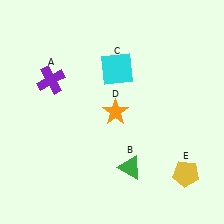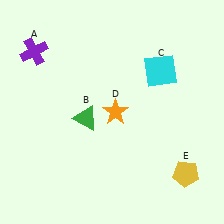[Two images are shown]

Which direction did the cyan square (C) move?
The cyan square (C) moved right.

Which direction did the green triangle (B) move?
The green triangle (B) moved up.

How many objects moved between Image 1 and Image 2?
3 objects moved between the two images.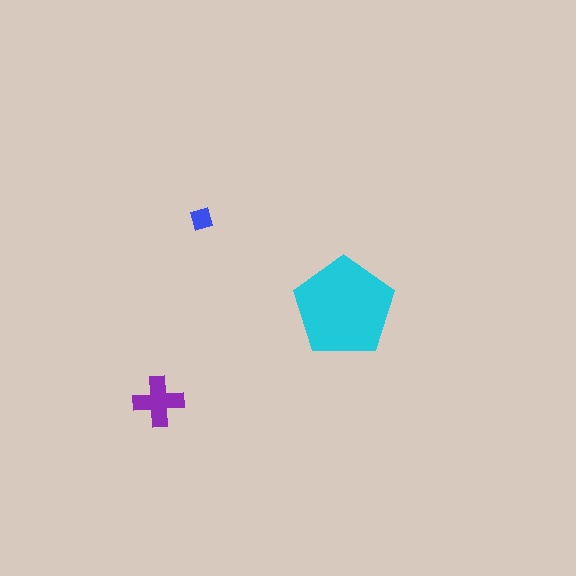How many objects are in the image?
There are 3 objects in the image.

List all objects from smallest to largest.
The blue diamond, the purple cross, the cyan pentagon.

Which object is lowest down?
The purple cross is bottommost.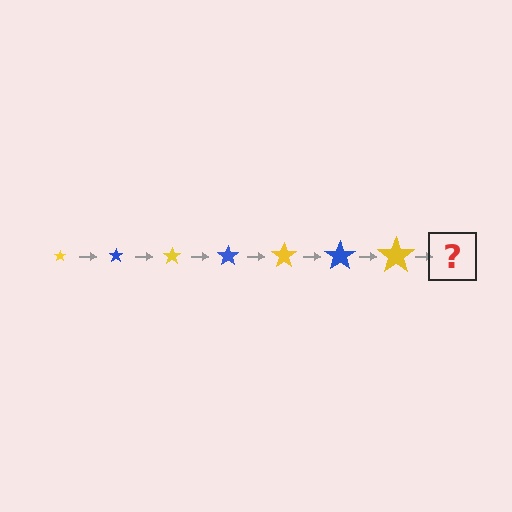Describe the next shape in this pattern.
It should be a blue star, larger than the previous one.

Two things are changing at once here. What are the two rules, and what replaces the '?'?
The two rules are that the star grows larger each step and the color cycles through yellow and blue. The '?' should be a blue star, larger than the previous one.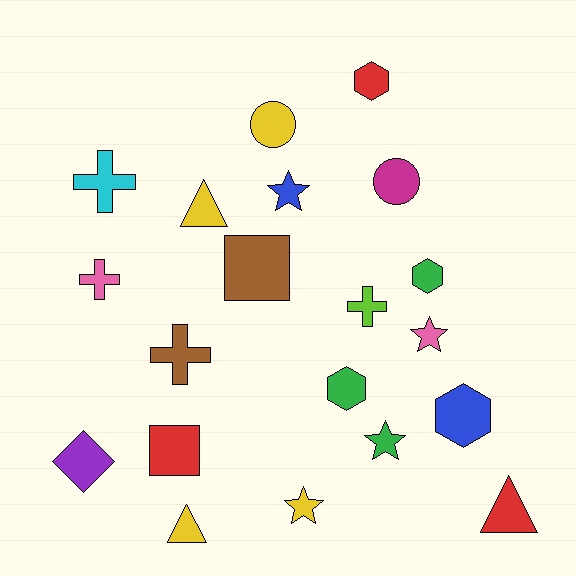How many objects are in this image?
There are 20 objects.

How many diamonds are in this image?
There is 1 diamond.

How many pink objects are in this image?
There are 2 pink objects.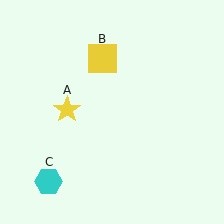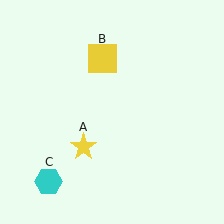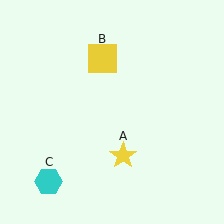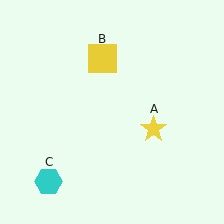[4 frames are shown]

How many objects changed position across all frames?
1 object changed position: yellow star (object A).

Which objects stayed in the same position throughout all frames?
Yellow square (object B) and cyan hexagon (object C) remained stationary.